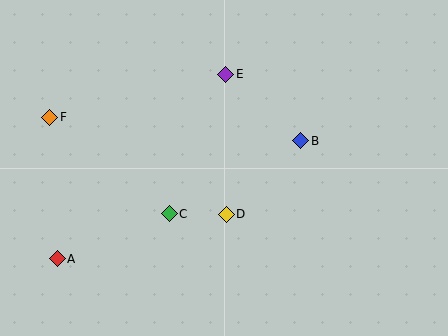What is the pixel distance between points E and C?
The distance between E and C is 151 pixels.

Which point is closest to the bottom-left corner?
Point A is closest to the bottom-left corner.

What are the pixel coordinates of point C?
Point C is at (169, 214).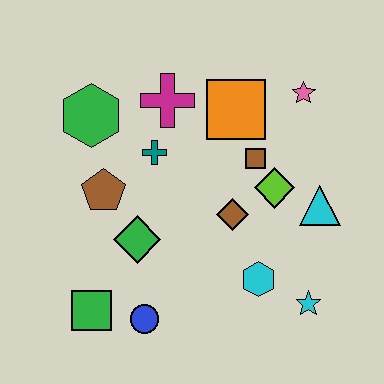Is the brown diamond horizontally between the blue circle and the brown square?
Yes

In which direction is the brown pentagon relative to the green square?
The brown pentagon is above the green square.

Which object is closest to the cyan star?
The cyan hexagon is closest to the cyan star.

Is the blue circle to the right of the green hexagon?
Yes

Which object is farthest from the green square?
The pink star is farthest from the green square.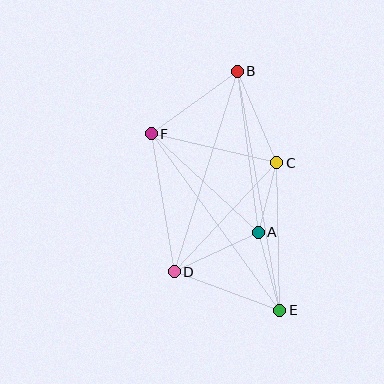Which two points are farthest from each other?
Points B and E are farthest from each other.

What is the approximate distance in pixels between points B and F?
The distance between B and F is approximately 106 pixels.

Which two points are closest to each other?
Points A and C are closest to each other.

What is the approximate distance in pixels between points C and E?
The distance between C and E is approximately 148 pixels.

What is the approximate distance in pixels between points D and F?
The distance between D and F is approximately 140 pixels.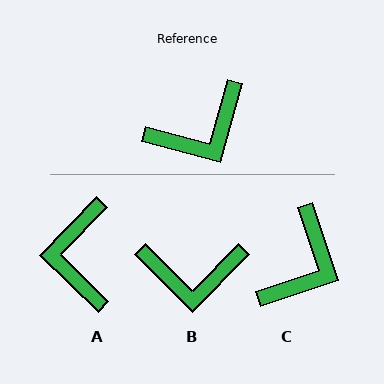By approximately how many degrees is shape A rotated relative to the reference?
Approximately 119 degrees clockwise.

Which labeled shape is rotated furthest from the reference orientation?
A, about 119 degrees away.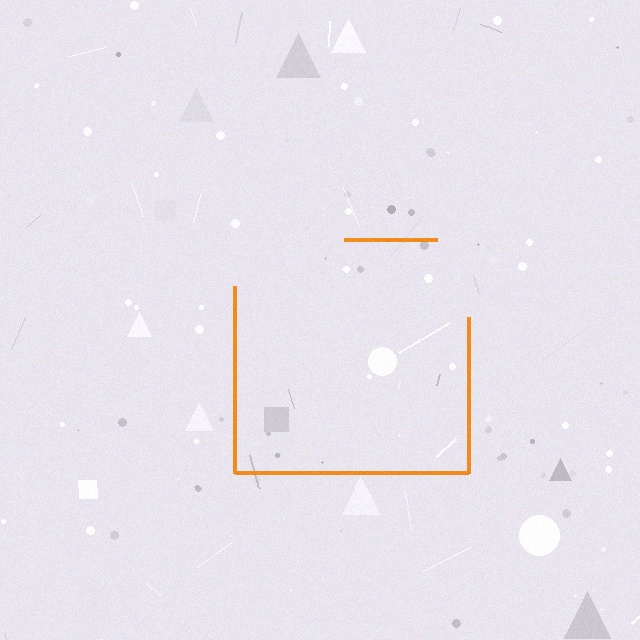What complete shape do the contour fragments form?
The contour fragments form a square.